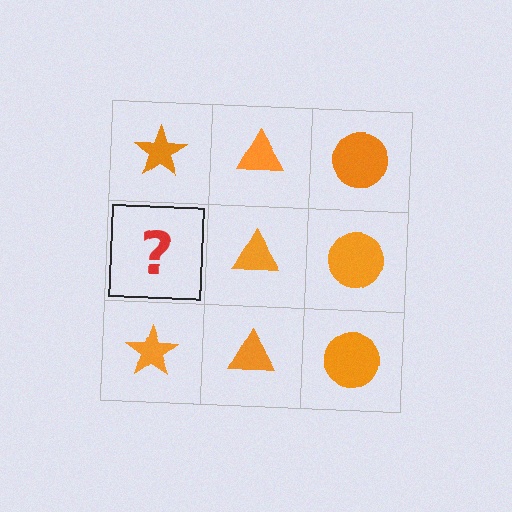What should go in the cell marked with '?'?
The missing cell should contain an orange star.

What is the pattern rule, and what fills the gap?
The rule is that each column has a consistent shape. The gap should be filled with an orange star.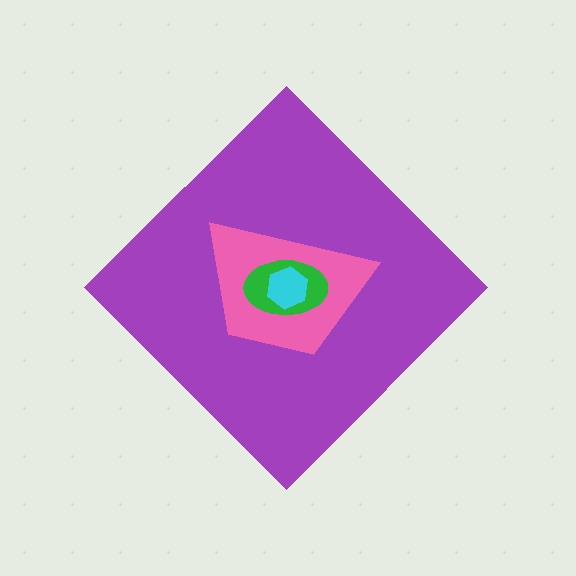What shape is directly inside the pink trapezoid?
The green ellipse.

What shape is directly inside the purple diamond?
The pink trapezoid.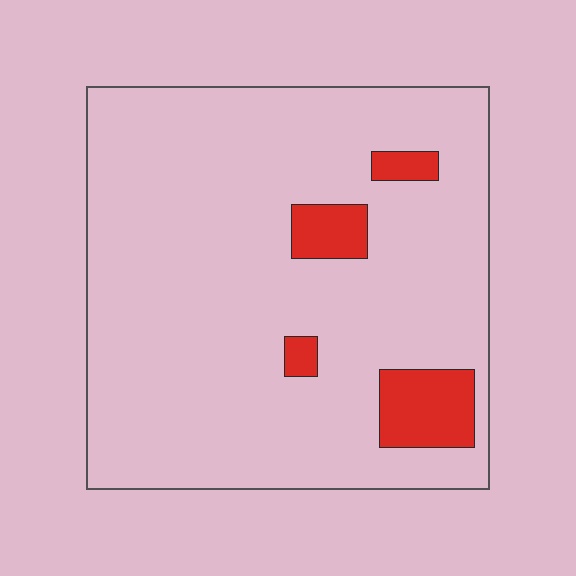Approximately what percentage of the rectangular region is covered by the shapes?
Approximately 10%.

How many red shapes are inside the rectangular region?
4.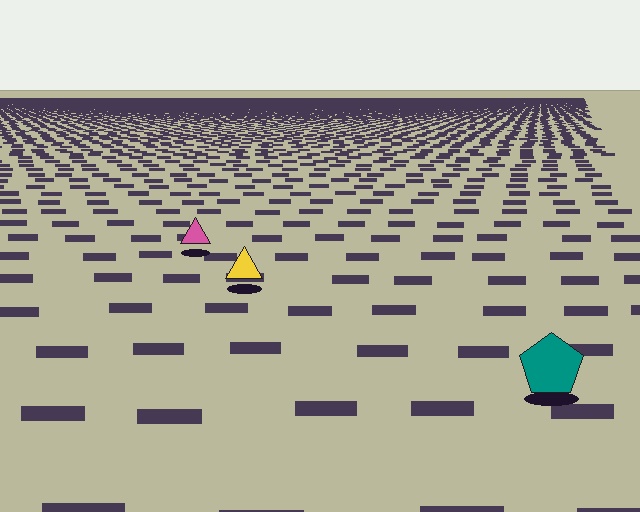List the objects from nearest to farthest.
From nearest to farthest: the teal pentagon, the yellow triangle, the pink triangle.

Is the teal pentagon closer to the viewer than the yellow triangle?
Yes. The teal pentagon is closer — you can tell from the texture gradient: the ground texture is coarser near it.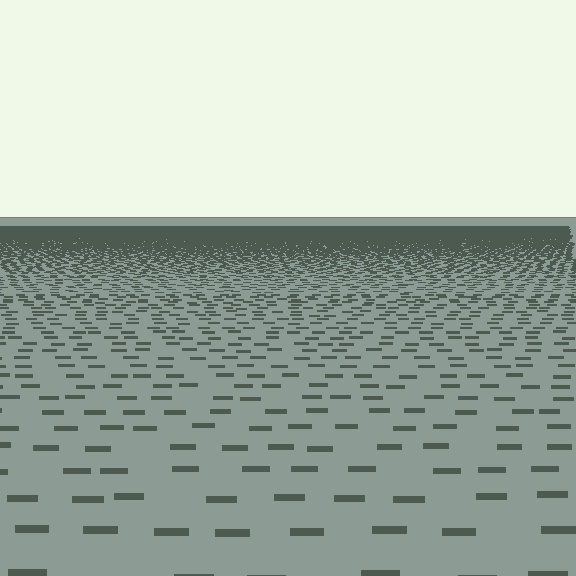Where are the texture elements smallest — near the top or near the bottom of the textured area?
Near the top.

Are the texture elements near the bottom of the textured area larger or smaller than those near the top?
Larger. Near the bottom, elements are closer to the viewer and appear at a bigger on-screen size.